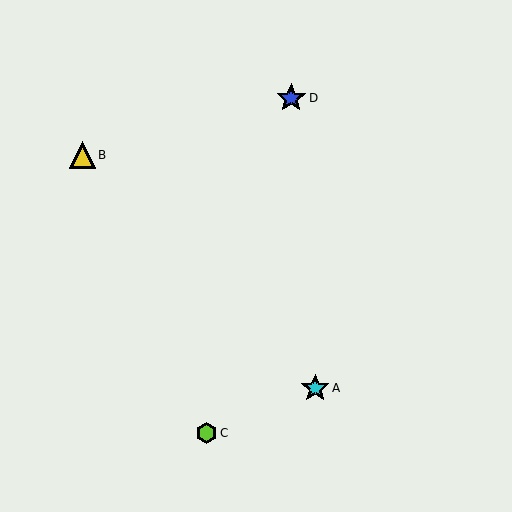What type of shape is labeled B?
Shape B is a yellow triangle.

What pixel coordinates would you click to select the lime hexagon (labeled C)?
Click at (207, 433) to select the lime hexagon C.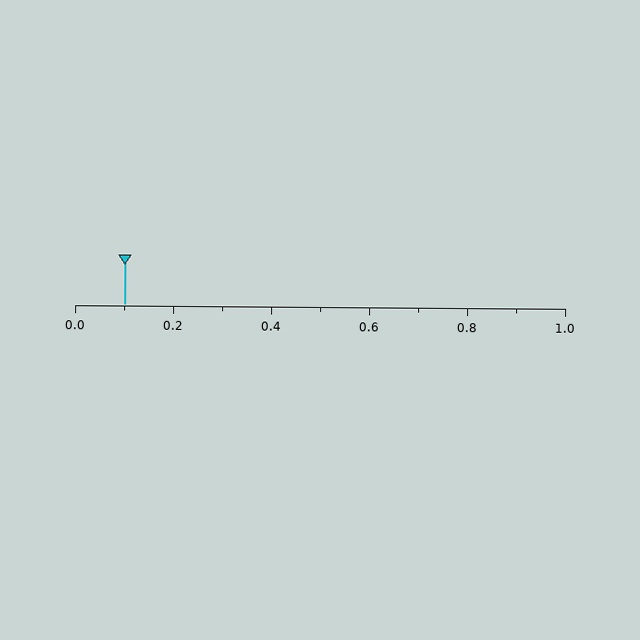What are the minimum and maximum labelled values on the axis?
The axis runs from 0.0 to 1.0.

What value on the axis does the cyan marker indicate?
The marker indicates approximately 0.1.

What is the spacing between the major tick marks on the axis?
The major ticks are spaced 0.2 apart.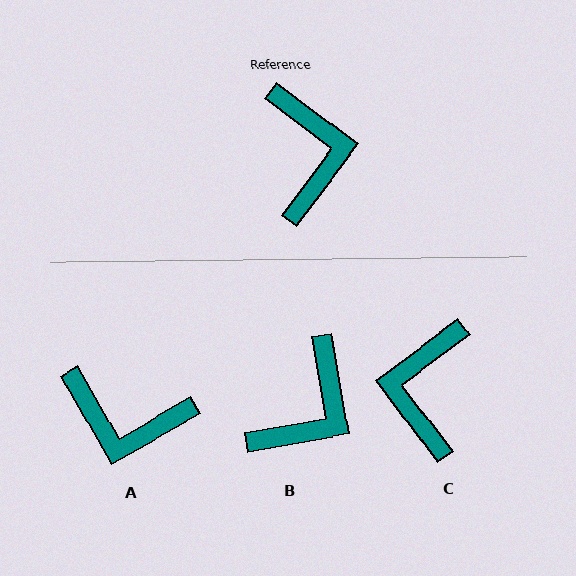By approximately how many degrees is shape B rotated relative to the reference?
Approximately 43 degrees clockwise.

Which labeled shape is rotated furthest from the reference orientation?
C, about 164 degrees away.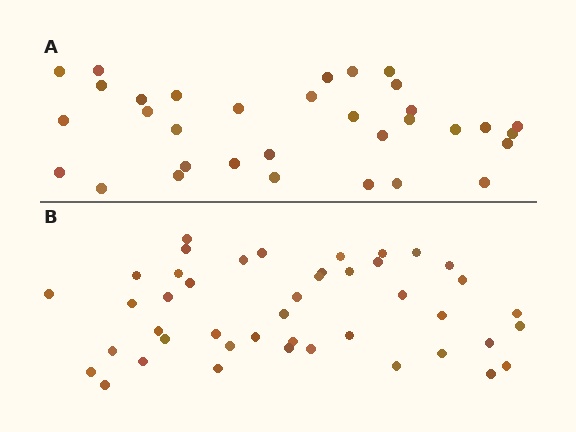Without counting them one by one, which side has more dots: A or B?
Region B (the bottom region) has more dots.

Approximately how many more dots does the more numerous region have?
Region B has roughly 12 or so more dots than region A.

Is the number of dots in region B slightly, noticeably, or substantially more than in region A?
Region B has noticeably more, but not dramatically so. The ratio is roughly 1.3 to 1.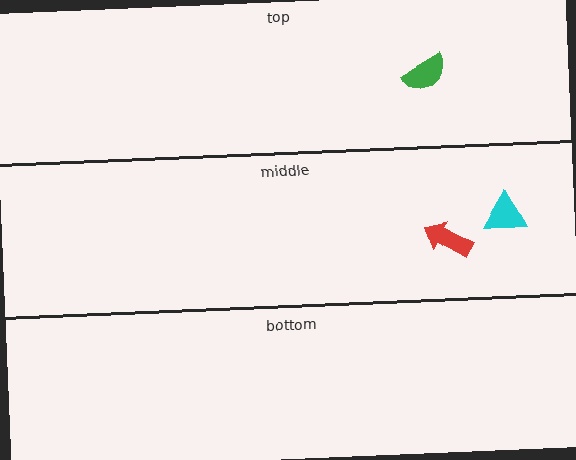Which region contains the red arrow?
The middle region.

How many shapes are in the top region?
1.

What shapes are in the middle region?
The red arrow, the cyan triangle.